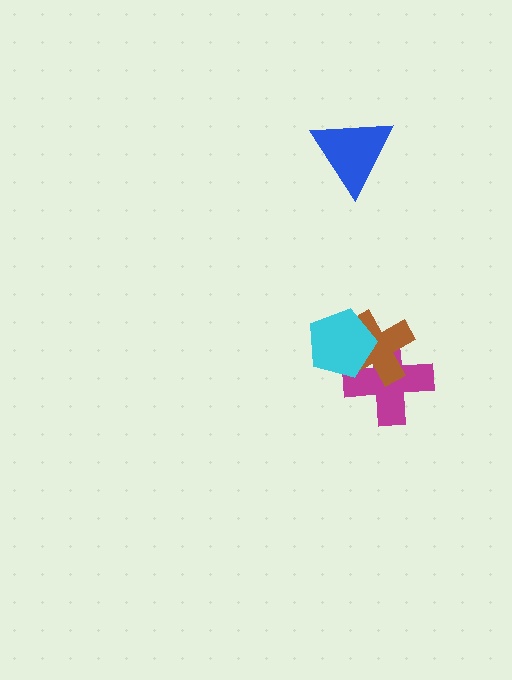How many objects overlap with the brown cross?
2 objects overlap with the brown cross.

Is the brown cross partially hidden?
Yes, it is partially covered by another shape.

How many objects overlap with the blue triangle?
0 objects overlap with the blue triangle.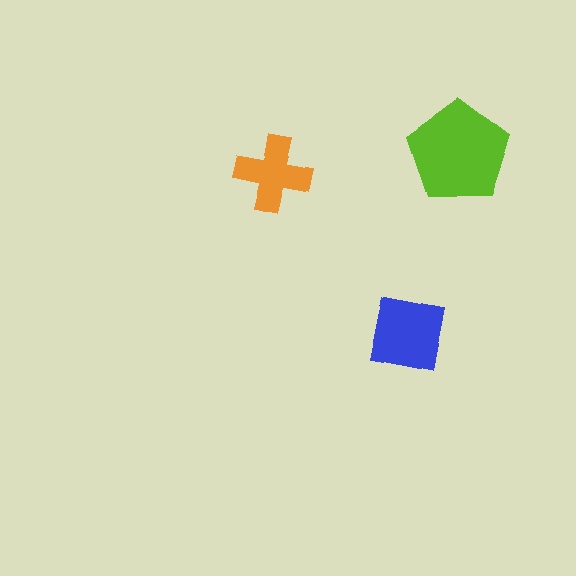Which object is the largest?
The lime pentagon.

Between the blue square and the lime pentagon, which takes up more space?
The lime pentagon.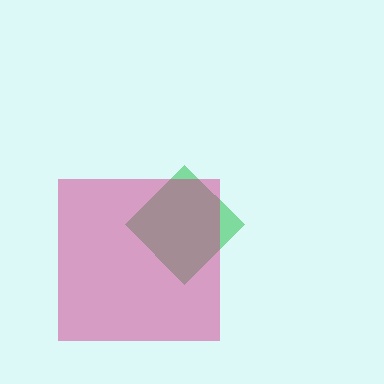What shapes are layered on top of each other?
The layered shapes are: a green diamond, a magenta square.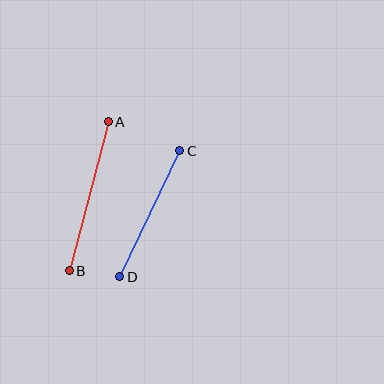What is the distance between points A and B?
The distance is approximately 154 pixels.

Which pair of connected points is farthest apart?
Points A and B are farthest apart.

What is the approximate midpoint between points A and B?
The midpoint is at approximately (89, 196) pixels.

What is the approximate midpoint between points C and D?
The midpoint is at approximately (150, 214) pixels.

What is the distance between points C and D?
The distance is approximately 140 pixels.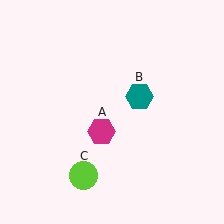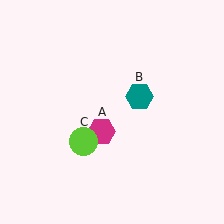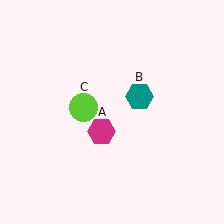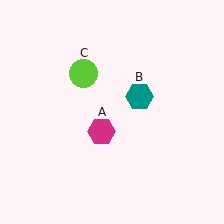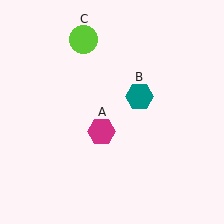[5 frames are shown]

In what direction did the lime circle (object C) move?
The lime circle (object C) moved up.